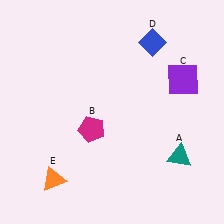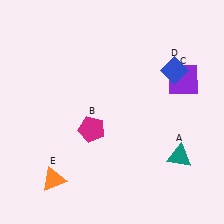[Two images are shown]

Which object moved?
The blue diamond (D) moved down.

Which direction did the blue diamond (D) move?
The blue diamond (D) moved down.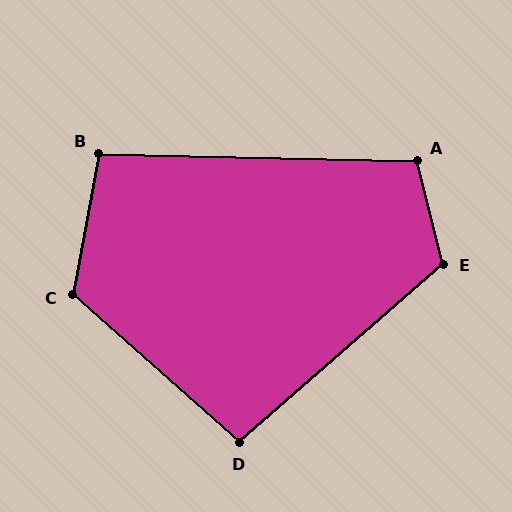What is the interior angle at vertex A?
Approximately 105 degrees (obtuse).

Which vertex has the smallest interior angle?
D, at approximately 97 degrees.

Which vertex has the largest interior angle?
C, at approximately 121 degrees.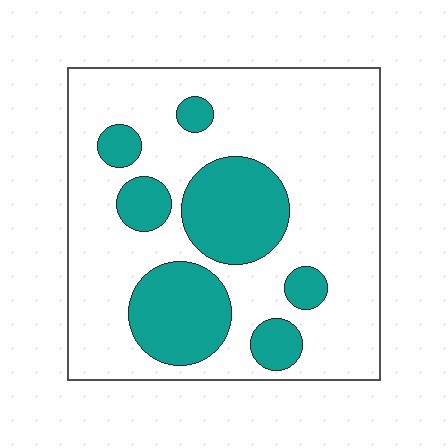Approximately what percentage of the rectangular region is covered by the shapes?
Approximately 25%.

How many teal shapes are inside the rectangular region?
7.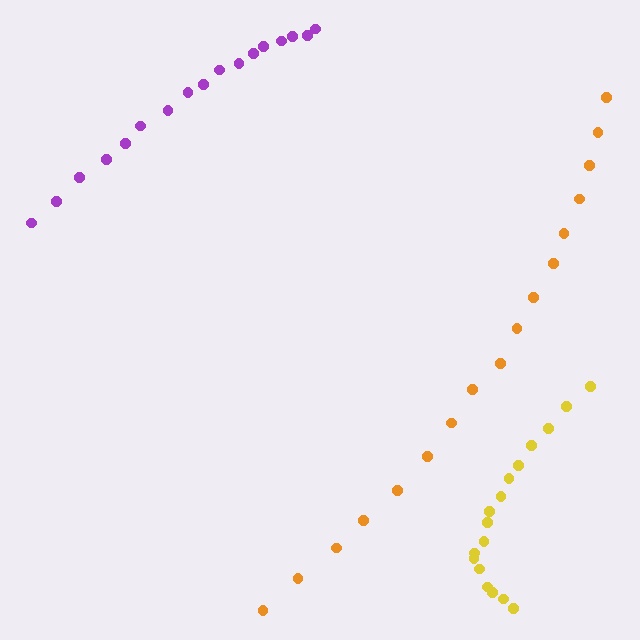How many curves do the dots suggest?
There are 3 distinct paths.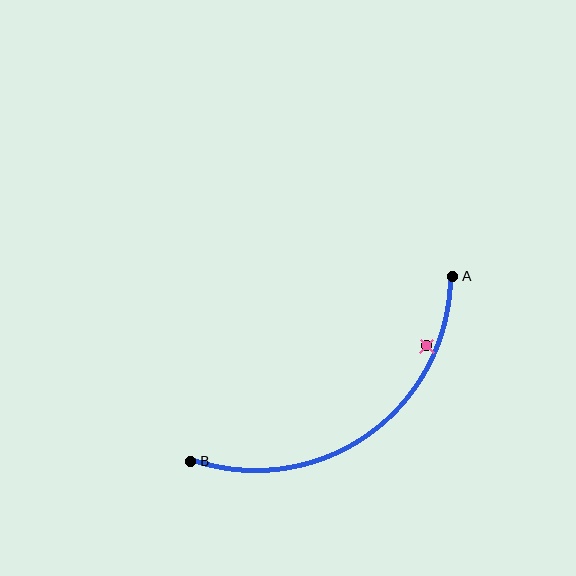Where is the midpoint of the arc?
The arc midpoint is the point on the curve farthest from the straight line joining A and B. It sits below and to the right of that line.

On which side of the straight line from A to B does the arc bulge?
The arc bulges below and to the right of the straight line connecting A and B.